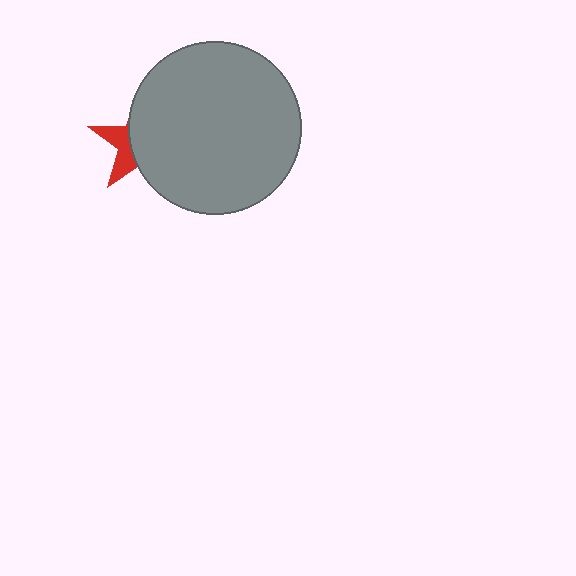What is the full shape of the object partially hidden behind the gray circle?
The partially hidden object is a red star.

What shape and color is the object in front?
The object in front is a gray circle.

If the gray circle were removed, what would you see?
You would see the complete red star.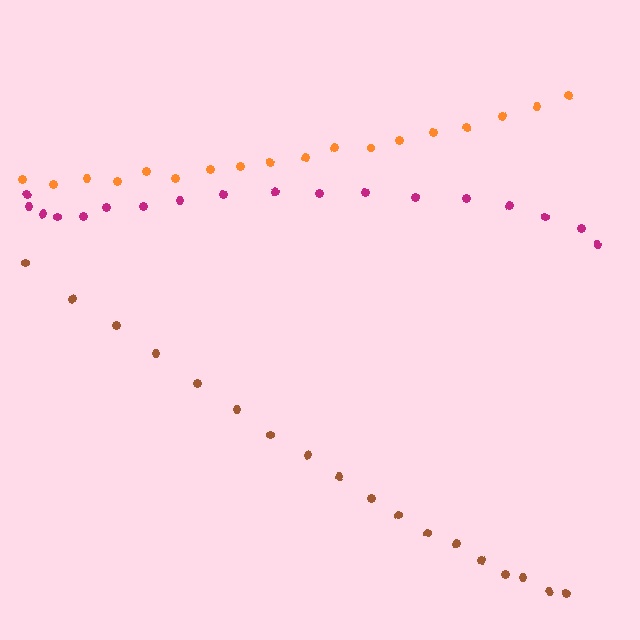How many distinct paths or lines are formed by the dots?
There are 3 distinct paths.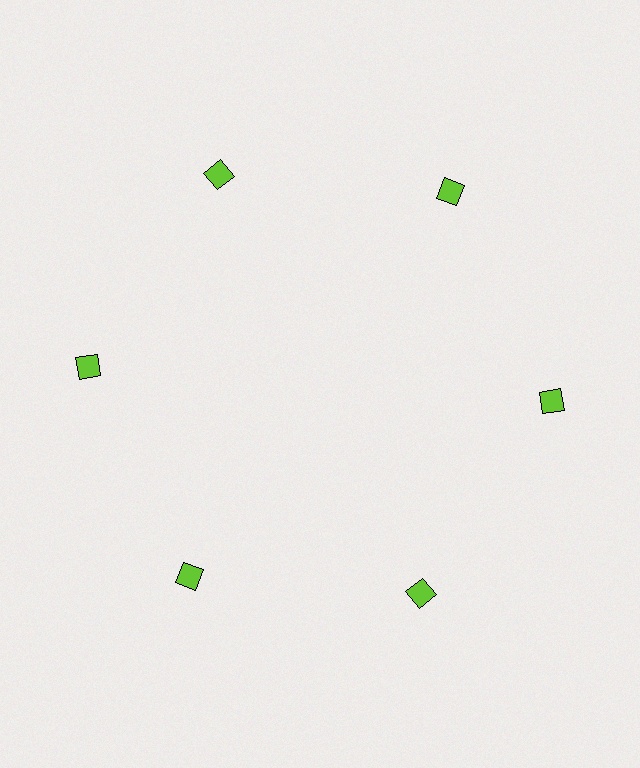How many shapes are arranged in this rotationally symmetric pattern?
There are 6 shapes, arranged in 6 groups of 1.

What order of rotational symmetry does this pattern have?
This pattern has 6-fold rotational symmetry.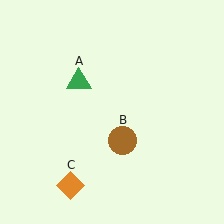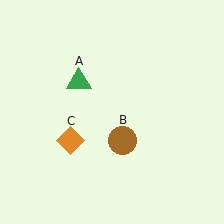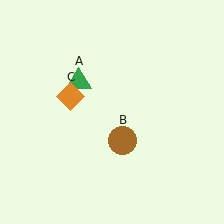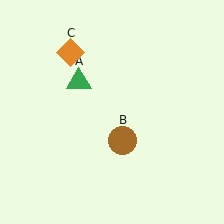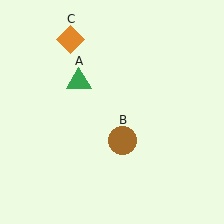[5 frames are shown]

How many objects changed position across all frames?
1 object changed position: orange diamond (object C).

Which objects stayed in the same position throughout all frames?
Green triangle (object A) and brown circle (object B) remained stationary.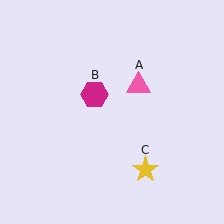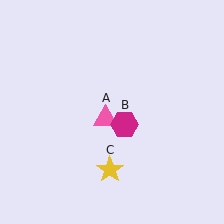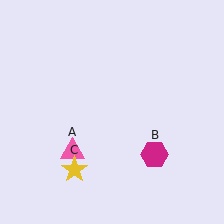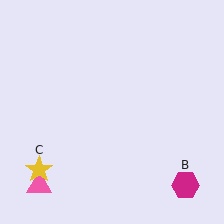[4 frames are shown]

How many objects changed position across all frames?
3 objects changed position: pink triangle (object A), magenta hexagon (object B), yellow star (object C).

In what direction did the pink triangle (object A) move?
The pink triangle (object A) moved down and to the left.